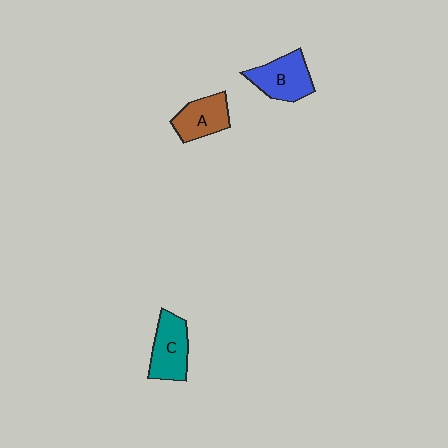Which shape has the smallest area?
Shape A (brown).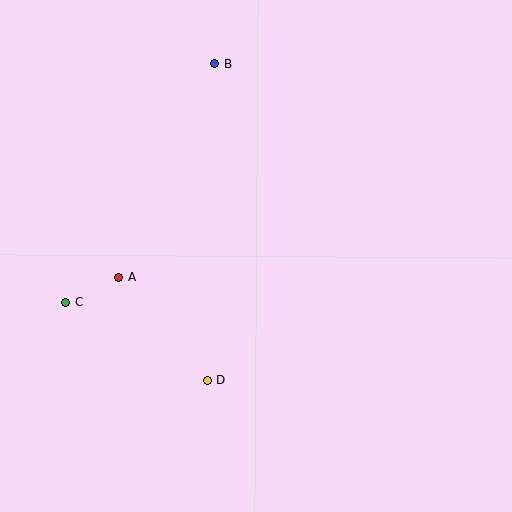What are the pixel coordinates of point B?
Point B is at (215, 63).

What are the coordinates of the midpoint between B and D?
The midpoint between B and D is at (211, 222).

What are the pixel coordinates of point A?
Point A is at (118, 278).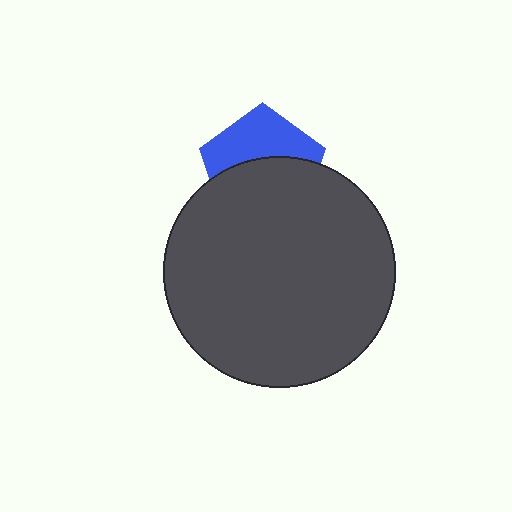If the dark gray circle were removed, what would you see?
You would see the complete blue pentagon.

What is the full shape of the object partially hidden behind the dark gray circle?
The partially hidden object is a blue pentagon.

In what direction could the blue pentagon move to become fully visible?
The blue pentagon could move up. That would shift it out from behind the dark gray circle entirely.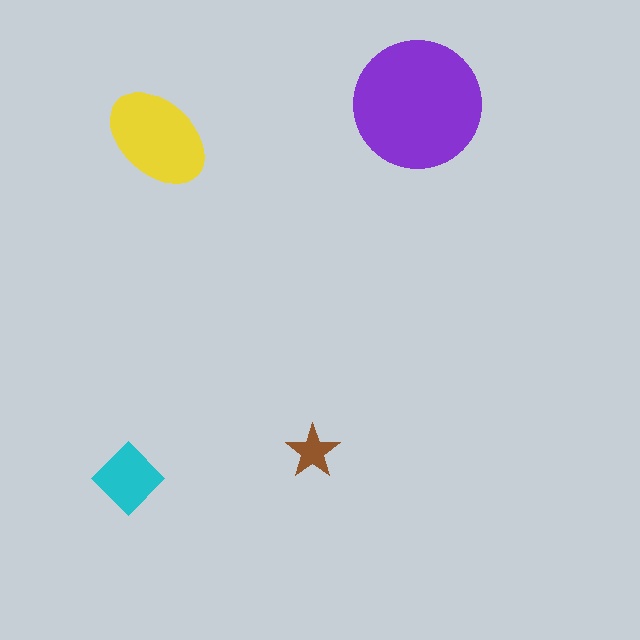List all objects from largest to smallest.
The purple circle, the yellow ellipse, the cyan diamond, the brown star.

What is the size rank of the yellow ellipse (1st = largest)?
2nd.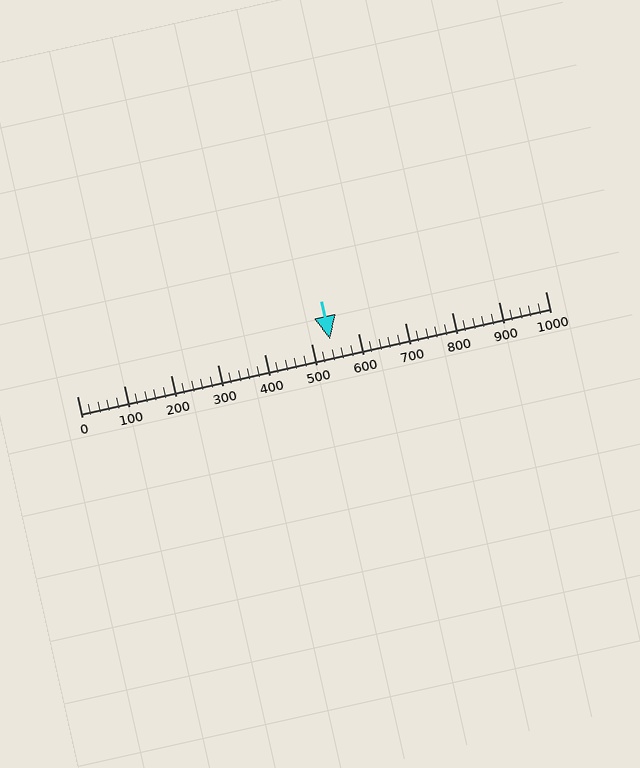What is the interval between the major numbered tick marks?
The major tick marks are spaced 100 units apart.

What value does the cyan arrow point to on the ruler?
The cyan arrow points to approximately 540.